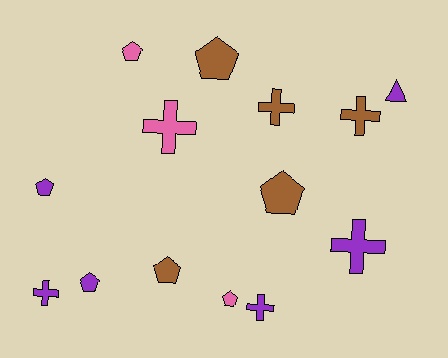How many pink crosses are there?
There is 1 pink cross.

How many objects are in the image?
There are 14 objects.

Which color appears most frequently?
Purple, with 6 objects.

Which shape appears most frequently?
Pentagon, with 7 objects.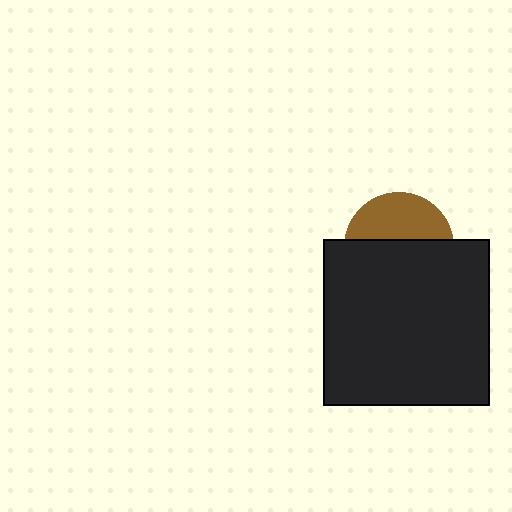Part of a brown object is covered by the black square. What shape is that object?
It is a circle.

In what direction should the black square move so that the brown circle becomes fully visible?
The black square should move down. That is the shortest direction to clear the overlap and leave the brown circle fully visible.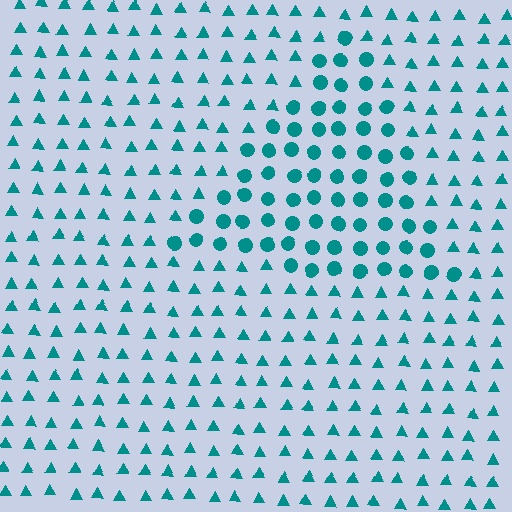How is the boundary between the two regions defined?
The boundary is defined by a change in element shape: circles inside vs. triangles outside. All elements share the same color and spacing.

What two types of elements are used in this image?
The image uses circles inside the triangle region and triangles outside it.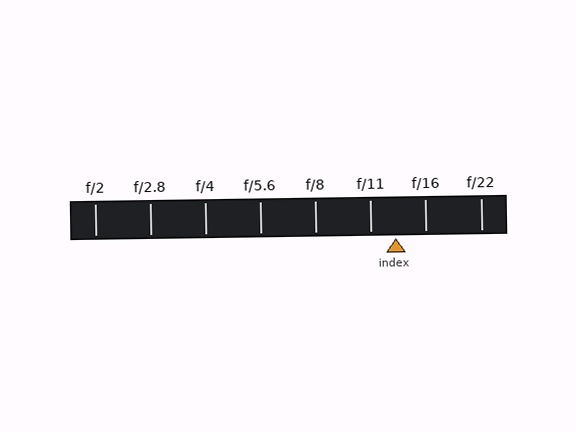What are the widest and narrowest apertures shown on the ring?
The widest aperture shown is f/2 and the narrowest is f/22.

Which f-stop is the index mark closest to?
The index mark is closest to f/11.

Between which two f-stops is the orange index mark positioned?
The index mark is between f/11 and f/16.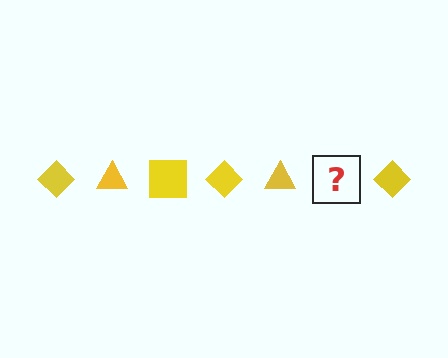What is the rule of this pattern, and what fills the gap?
The rule is that the pattern cycles through diamond, triangle, square shapes in yellow. The gap should be filled with a yellow square.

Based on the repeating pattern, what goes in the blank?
The blank should be a yellow square.